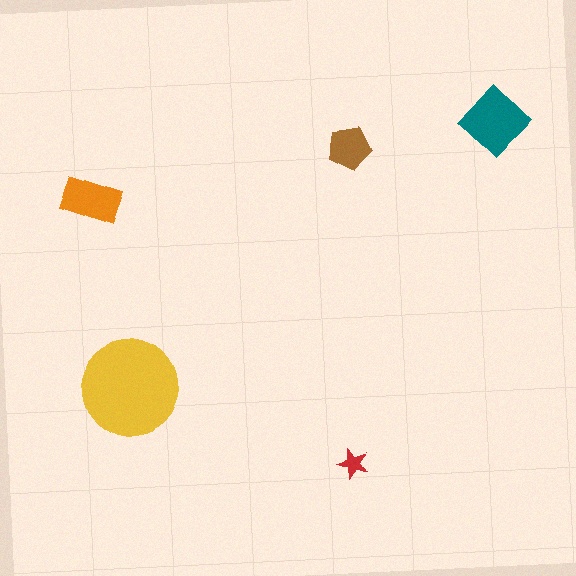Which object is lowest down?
The red star is bottommost.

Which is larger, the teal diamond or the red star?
The teal diamond.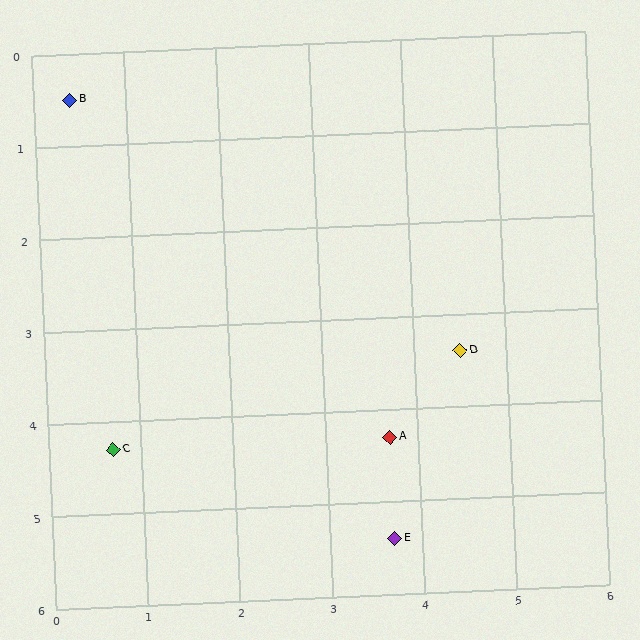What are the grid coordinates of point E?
Point E is at approximately (3.7, 5.4).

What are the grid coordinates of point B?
Point B is at approximately (0.4, 0.5).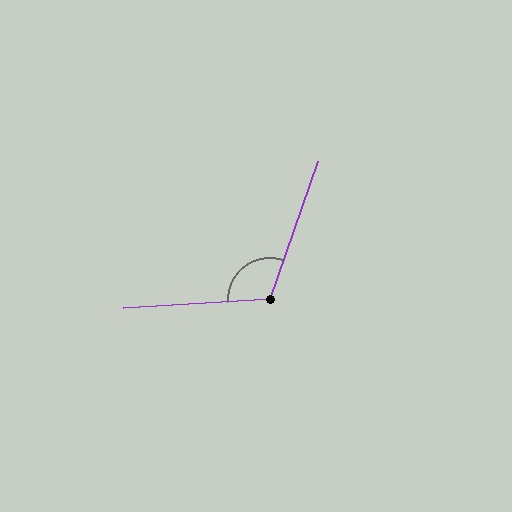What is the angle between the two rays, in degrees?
Approximately 113 degrees.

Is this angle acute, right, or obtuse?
It is obtuse.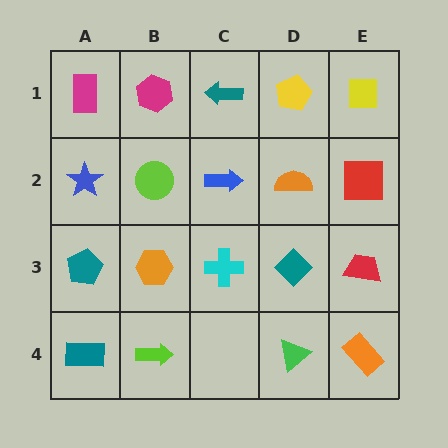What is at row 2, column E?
A red square.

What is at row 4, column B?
A lime arrow.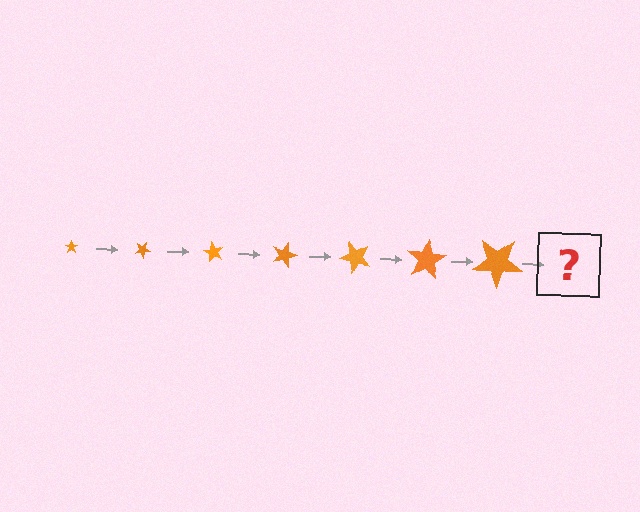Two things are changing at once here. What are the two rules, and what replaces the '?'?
The two rules are that the star grows larger each step and it rotates 30 degrees each step. The '?' should be a star, larger than the previous one and rotated 210 degrees from the start.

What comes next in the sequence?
The next element should be a star, larger than the previous one and rotated 210 degrees from the start.